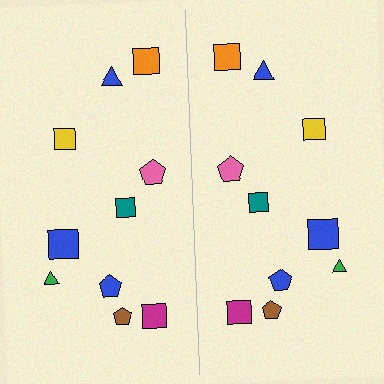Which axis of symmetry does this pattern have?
The pattern has a vertical axis of symmetry running through the center of the image.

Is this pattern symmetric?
Yes, this pattern has bilateral (reflection) symmetry.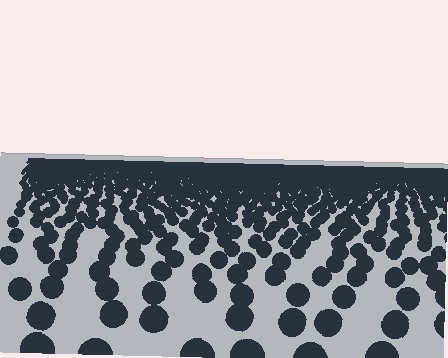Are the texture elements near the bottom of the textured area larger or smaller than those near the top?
Larger. Near the bottom, elements are closer to the viewer and appear at a bigger on-screen size.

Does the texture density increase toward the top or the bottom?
Density increases toward the top.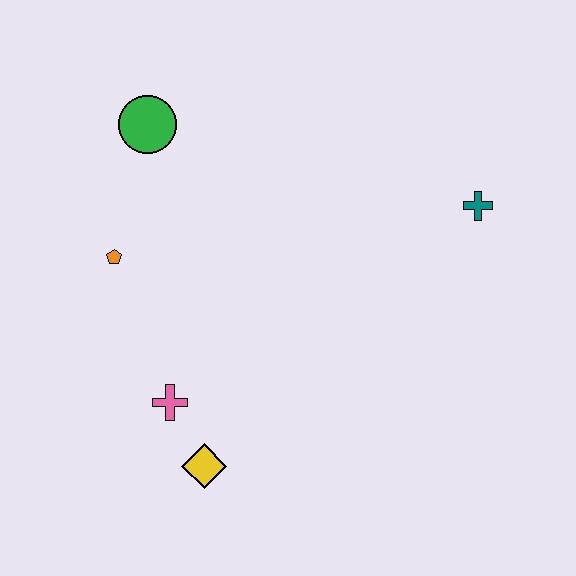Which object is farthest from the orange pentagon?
The teal cross is farthest from the orange pentagon.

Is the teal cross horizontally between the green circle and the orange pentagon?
No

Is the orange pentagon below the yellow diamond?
No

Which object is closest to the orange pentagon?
The green circle is closest to the orange pentagon.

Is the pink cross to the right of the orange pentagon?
Yes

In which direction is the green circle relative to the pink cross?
The green circle is above the pink cross.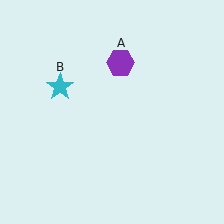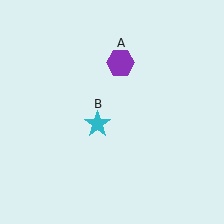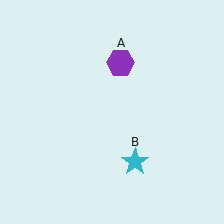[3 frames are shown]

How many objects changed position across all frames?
1 object changed position: cyan star (object B).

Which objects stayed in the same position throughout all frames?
Purple hexagon (object A) remained stationary.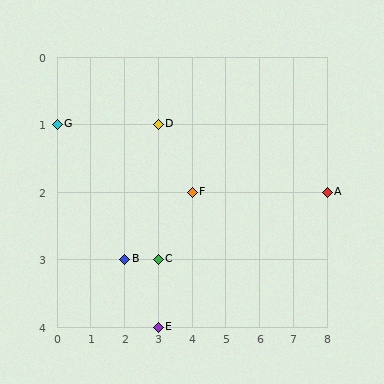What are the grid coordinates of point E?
Point E is at grid coordinates (3, 4).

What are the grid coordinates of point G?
Point G is at grid coordinates (0, 1).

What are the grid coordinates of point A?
Point A is at grid coordinates (8, 2).